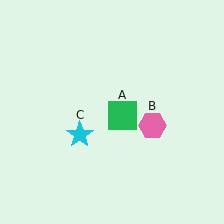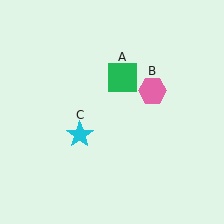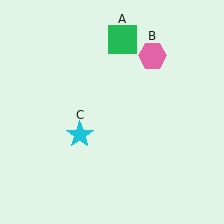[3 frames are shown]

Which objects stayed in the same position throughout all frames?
Cyan star (object C) remained stationary.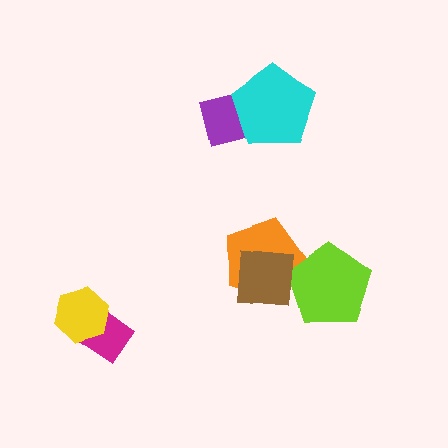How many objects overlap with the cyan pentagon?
1 object overlaps with the cyan pentagon.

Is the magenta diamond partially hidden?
Yes, it is partially covered by another shape.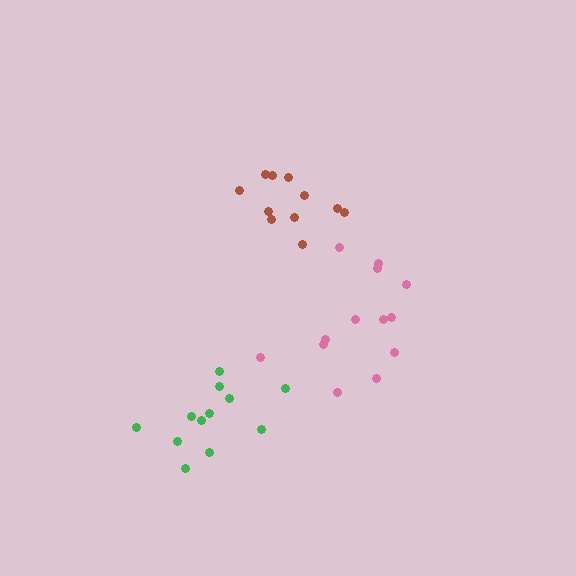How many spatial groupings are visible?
There are 3 spatial groupings.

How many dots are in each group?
Group 1: 11 dots, Group 2: 13 dots, Group 3: 12 dots (36 total).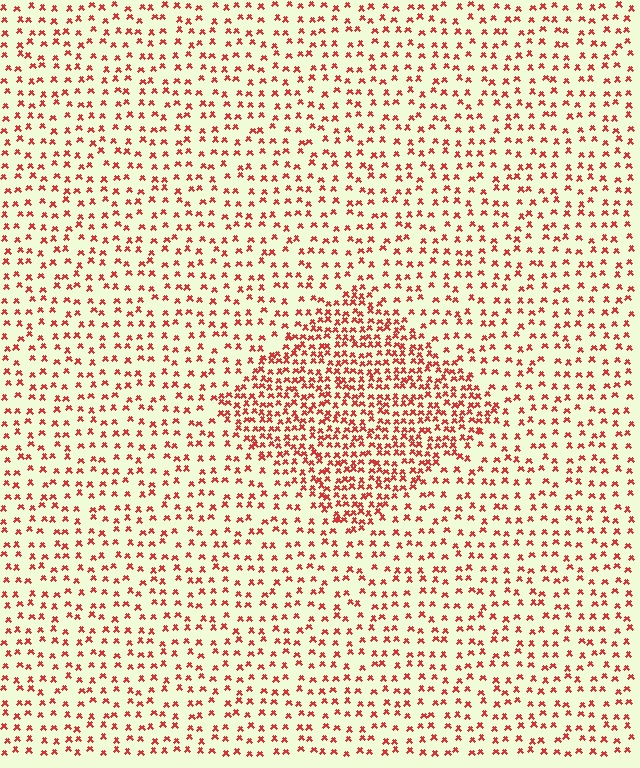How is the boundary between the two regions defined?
The boundary is defined by a change in element density (approximately 2.2x ratio). All elements are the same color, size, and shape.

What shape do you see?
I see a diamond.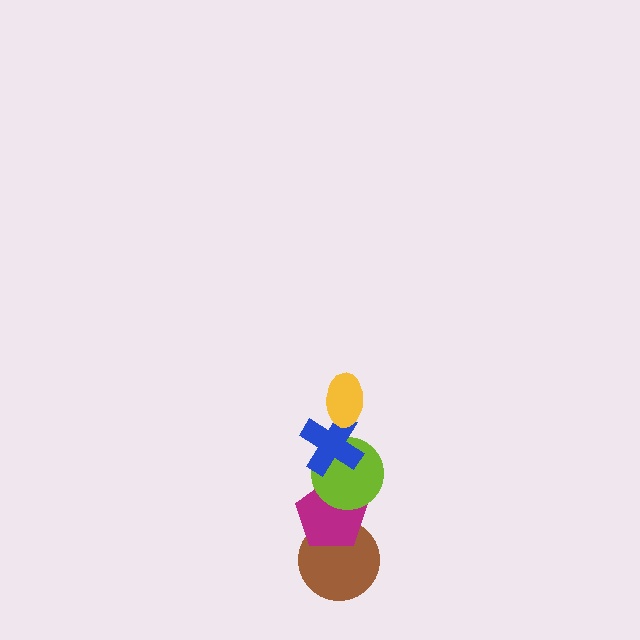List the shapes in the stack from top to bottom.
From top to bottom: the yellow ellipse, the blue cross, the lime circle, the magenta pentagon, the brown circle.